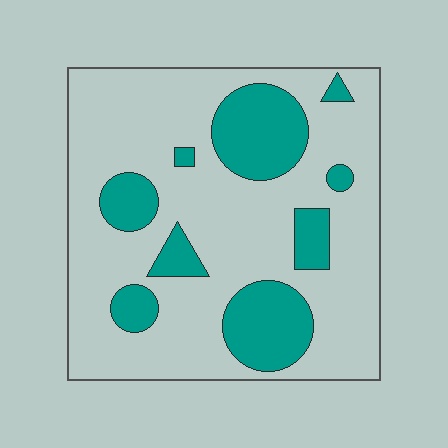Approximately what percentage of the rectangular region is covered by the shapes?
Approximately 25%.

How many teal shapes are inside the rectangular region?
9.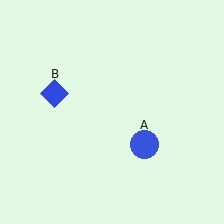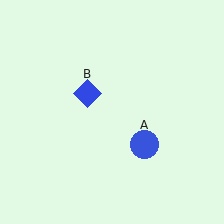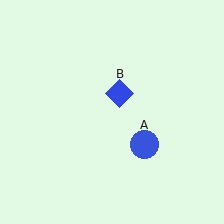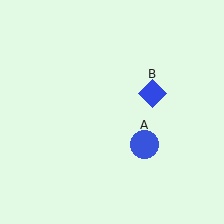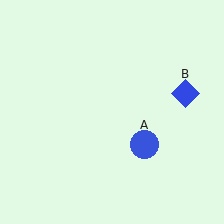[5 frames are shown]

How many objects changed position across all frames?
1 object changed position: blue diamond (object B).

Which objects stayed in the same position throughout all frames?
Blue circle (object A) remained stationary.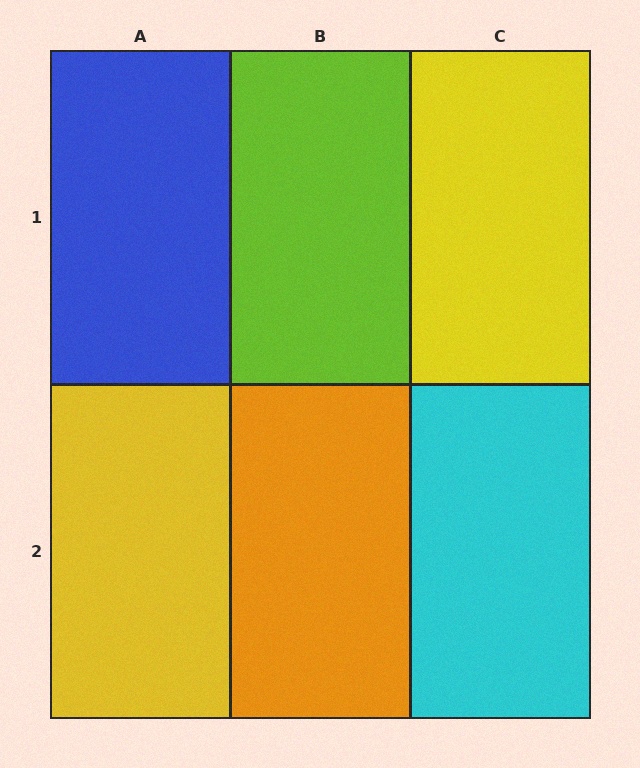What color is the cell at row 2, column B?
Orange.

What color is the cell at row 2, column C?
Cyan.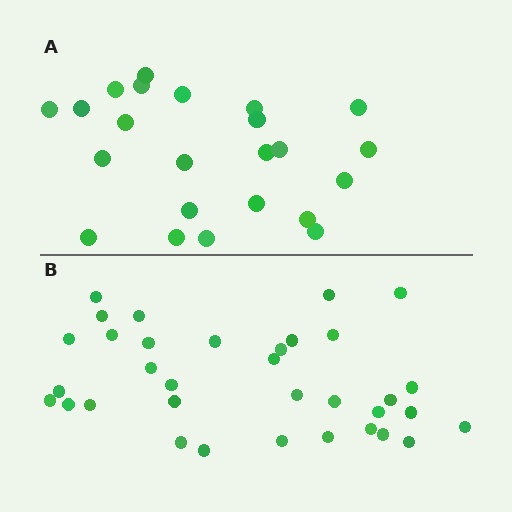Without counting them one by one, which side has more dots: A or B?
Region B (the bottom region) has more dots.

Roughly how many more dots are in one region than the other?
Region B has roughly 12 or so more dots than region A.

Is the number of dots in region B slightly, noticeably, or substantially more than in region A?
Region B has substantially more. The ratio is roughly 1.5 to 1.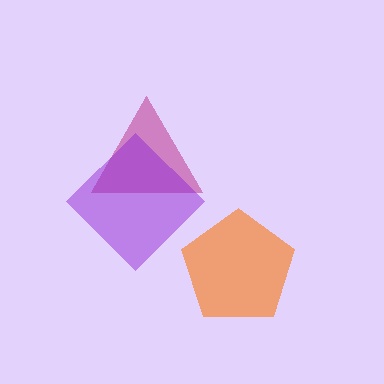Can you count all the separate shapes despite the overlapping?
Yes, there are 3 separate shapes.